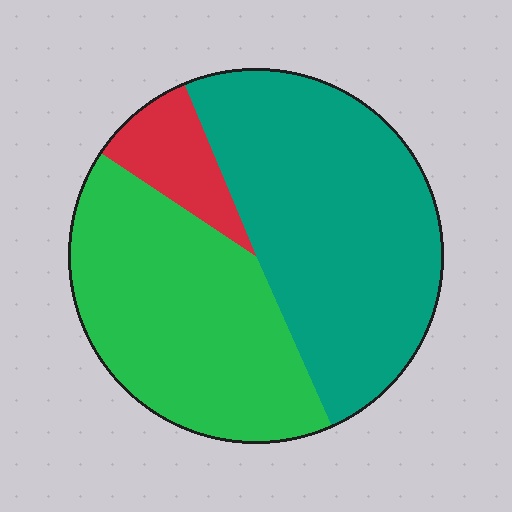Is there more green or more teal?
Teal.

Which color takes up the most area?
Teal, at roughly 50%.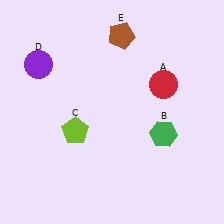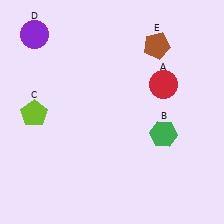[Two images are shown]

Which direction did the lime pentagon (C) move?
The lime pentagon (C) moved left.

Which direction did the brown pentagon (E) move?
The brown pentagon (E) moved right.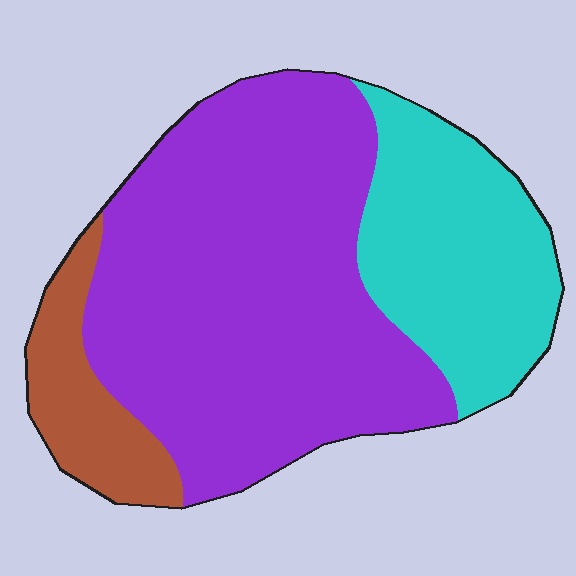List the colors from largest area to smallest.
From largest to smallest: purple, cyan, brown.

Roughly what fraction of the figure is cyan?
Cyan covers around 25% of the figure.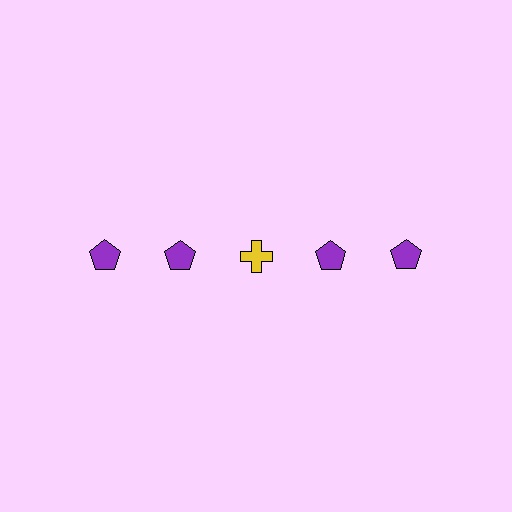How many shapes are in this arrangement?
There are 5 shapes arranged in a grid pattern.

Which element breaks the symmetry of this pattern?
The yellow cross in the top row, center column breaks the symmetry. All other shapes are purple pentagons.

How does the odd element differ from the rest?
It differs in both color (yellow instead of purple) and shape (cross instead of pentagon).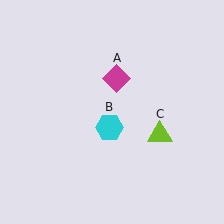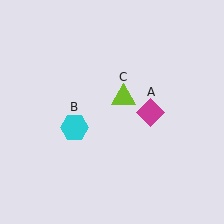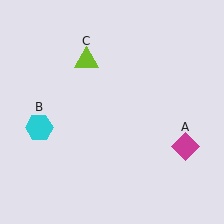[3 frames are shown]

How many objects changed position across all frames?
3 objects changed position: magenta diamond (object A), cyan hexagon (object B), lime triangle (object C).